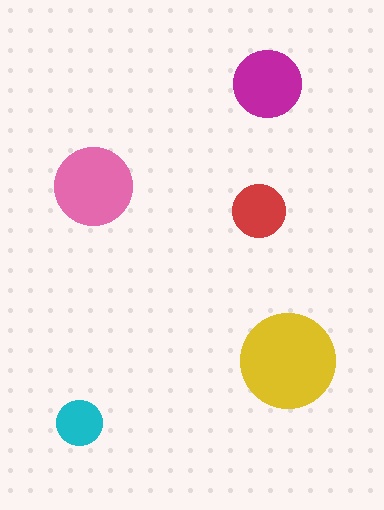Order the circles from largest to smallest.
the yellow one, the pink one, the magenta one, the red one, the cyan one.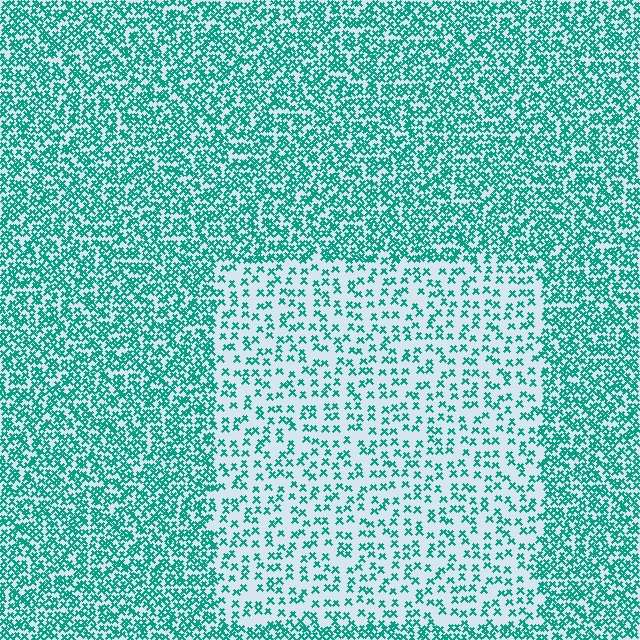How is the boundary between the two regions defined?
The boundary is defined by a change in element density (approximately 2.4x ratio). All elements are the same color, size, and shape.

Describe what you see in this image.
The image contains small teal elements arranged at two different densities. A rectangle-shaped region is visible where the elements are less densely packed than the surrounding area.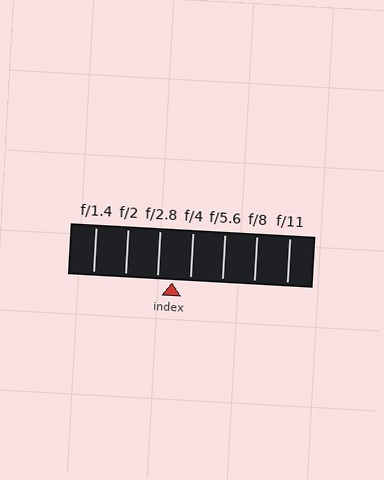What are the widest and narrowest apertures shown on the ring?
The widest aperture shown is f/1.4 and the narrowest is f/11.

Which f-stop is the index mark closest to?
The index mark is closest to f/2.8.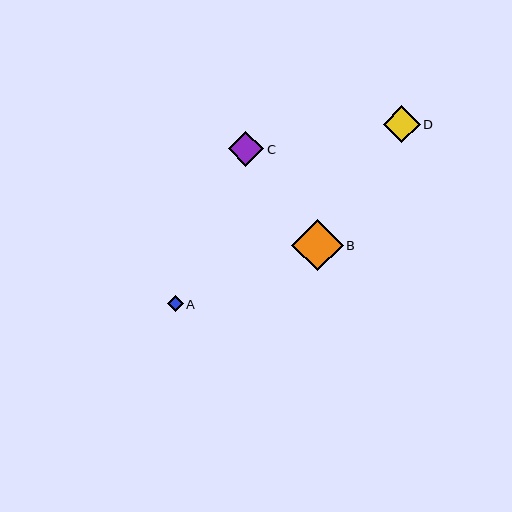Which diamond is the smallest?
Diamond A is the smallest with a size of approximately 16 pixels.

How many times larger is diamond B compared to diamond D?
Diamond B is approximately 1.4 times the size of diamond D.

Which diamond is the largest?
Diamond B is the largest with a size of approximately 51 pixels.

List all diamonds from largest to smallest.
From largest to smallest: B, D, C, A.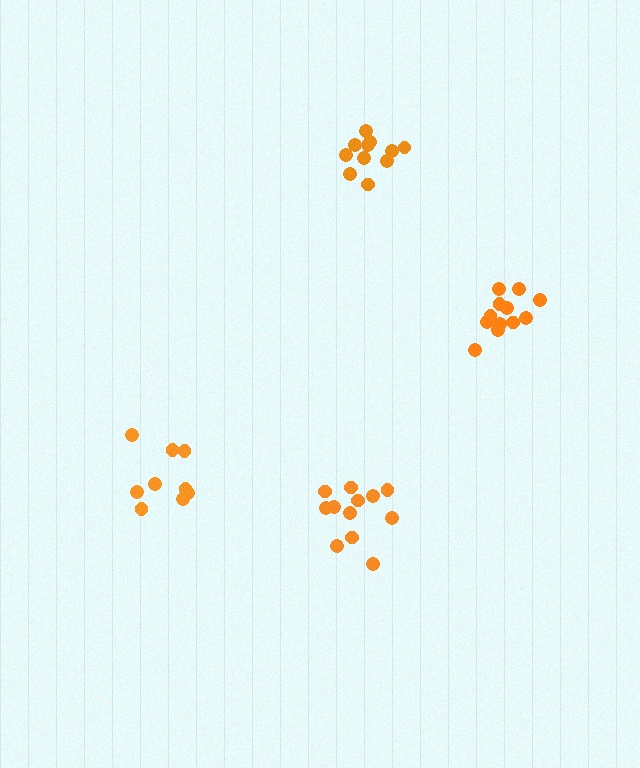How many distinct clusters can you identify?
There are 4 distinct clusters.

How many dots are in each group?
Group 1: 11 dots, Group 2: 12 dots, Group 3: 9 dots, Group 4: 12 dots (44 total).